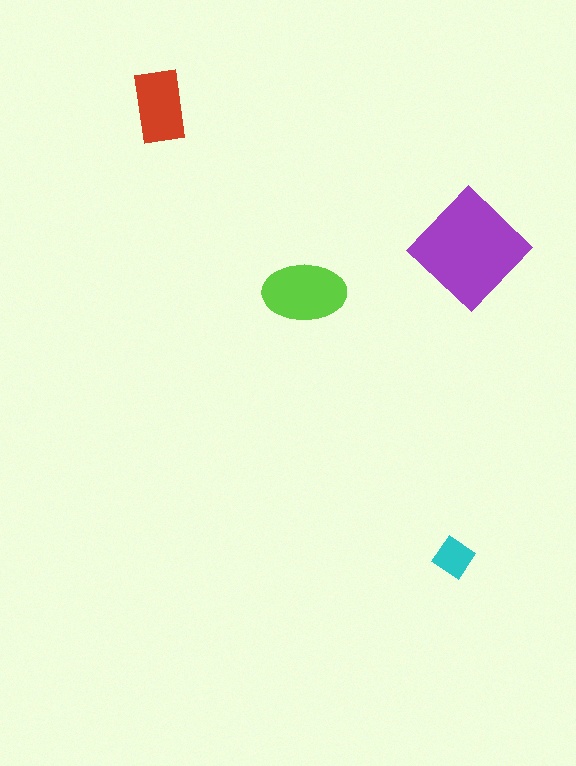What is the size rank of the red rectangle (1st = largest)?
3rd.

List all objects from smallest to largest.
The cyan diamond, the red rectangle, the lime ellipse, the purple diamond.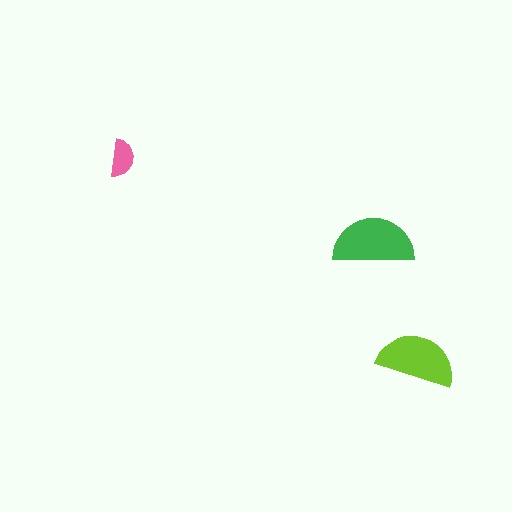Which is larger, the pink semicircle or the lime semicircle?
The lime one.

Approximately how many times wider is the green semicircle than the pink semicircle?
About 2 times wider.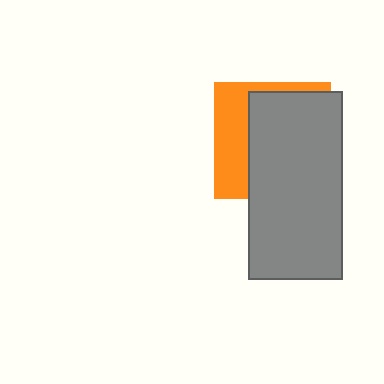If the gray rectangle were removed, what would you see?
You would see the complete orange square.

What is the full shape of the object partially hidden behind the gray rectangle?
The partially hidden object is an orange square.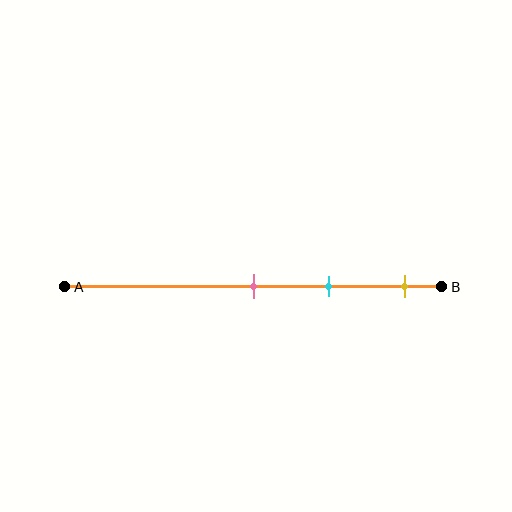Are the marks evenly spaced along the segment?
Yes, the marks are approximately evenly spaced.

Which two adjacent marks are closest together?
The pink and cyan marks are the closest adjacent pair.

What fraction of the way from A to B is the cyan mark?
The cyan mark is approximately 70% (0.7) of the way from A to B.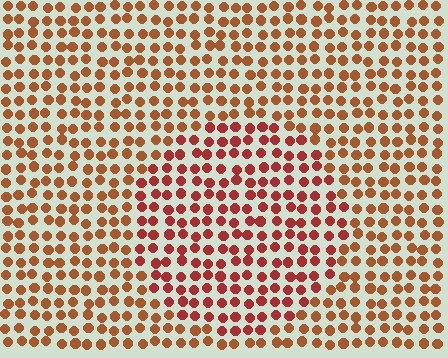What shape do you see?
I see a circle.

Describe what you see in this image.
The image is filled with small brown elements in a uniform arrangement. A circle-shaped region is visible where the elements are tinted to a slightly different hue, forming a subtle color boundary.